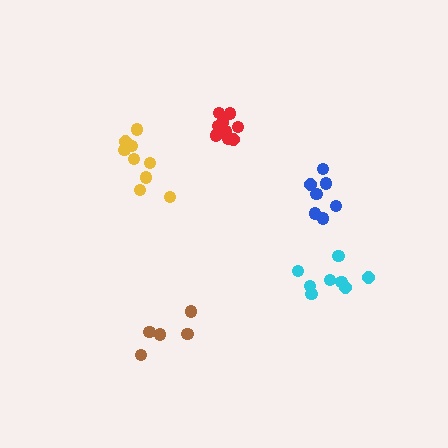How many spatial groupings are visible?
There are 5 spatial groupings.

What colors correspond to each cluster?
The clusters are colored: cyan, brown, red, yellow, blue.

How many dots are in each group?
Group 1: 8 dots, Group 2: 5 dots, Group 3: 11 dots, Group 4: 9 dots, Group 5: 7 dots (40 total).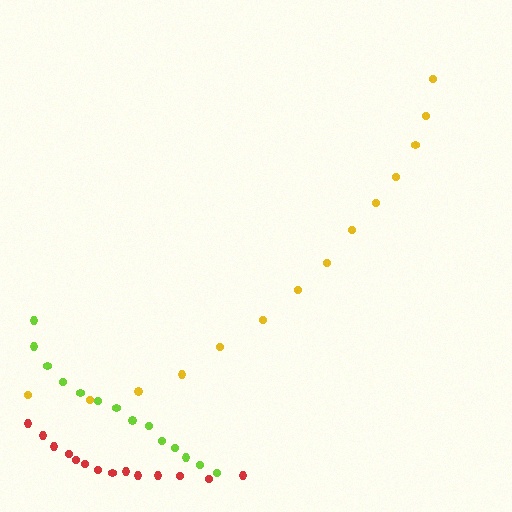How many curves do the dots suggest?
There are 3 distinct paths.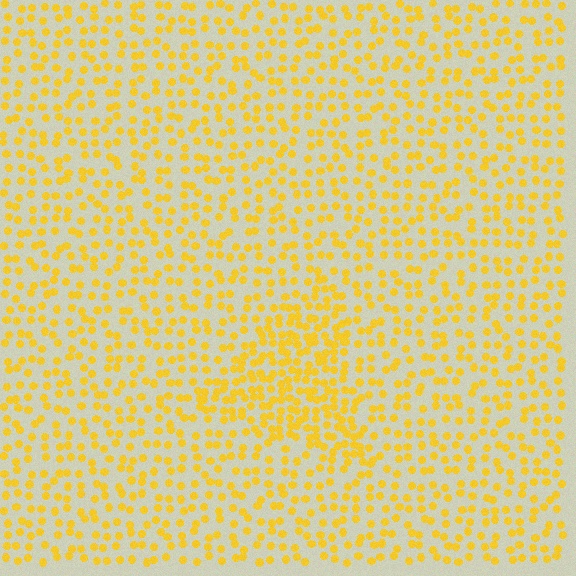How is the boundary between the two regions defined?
The boundary is defined by a change in element density (approximately 1.9x ratio). All elements are the same color, size, and shape.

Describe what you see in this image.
The image contains small yellow elements arranged at two different densities. A triangle-shaped region is visible where the elements are more densely packed than the surrounding area.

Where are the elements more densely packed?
The elements are more densely packed inside the triangle boundary.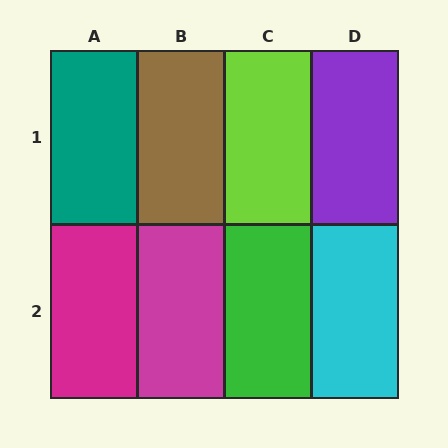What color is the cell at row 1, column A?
Teal.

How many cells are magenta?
2 cells are magenta.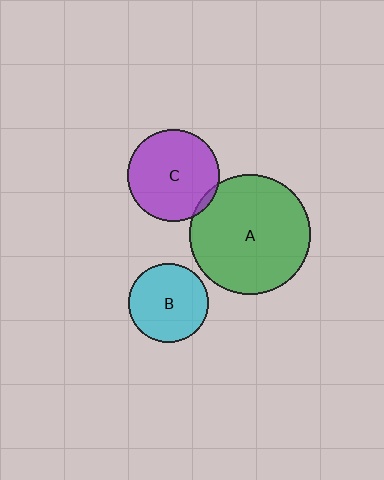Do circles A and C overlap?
Yes.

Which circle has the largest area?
Circle A (green).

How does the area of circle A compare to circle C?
Approximately 1.7 times.